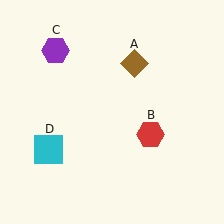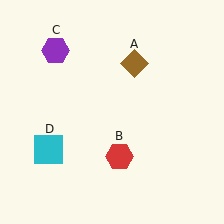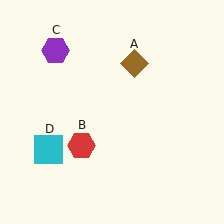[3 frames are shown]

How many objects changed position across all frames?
1 object changed position: red hexagon (object B).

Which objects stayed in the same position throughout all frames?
Brown diamond (object A) and purple hexagon (object C) and cyan square (object D) remained stationary.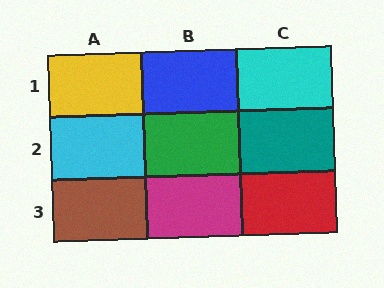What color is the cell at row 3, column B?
Magenta.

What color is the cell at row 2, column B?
Green.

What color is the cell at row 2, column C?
Teal.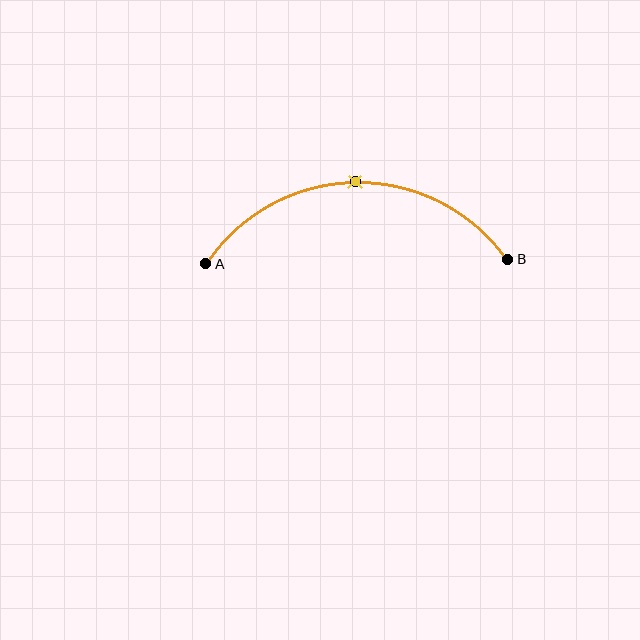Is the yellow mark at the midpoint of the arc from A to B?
Yes. The yellow mark lies on the arc at equal arc-length from both A and B — it is the arc midpoint.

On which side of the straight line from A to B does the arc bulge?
The arc bulges above the straight line connecting A and B.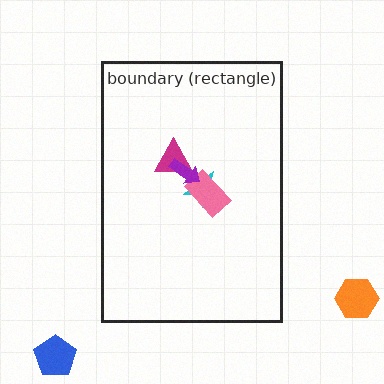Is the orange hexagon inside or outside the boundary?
Outside.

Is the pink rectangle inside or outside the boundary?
Inside.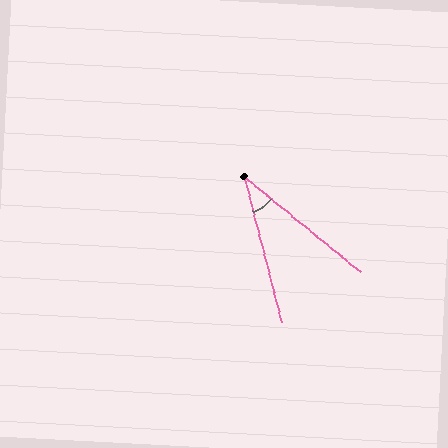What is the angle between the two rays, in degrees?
Approximately 36 degrees.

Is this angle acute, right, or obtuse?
It is acute.